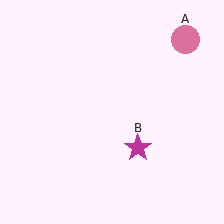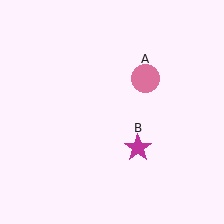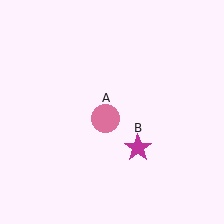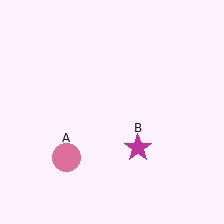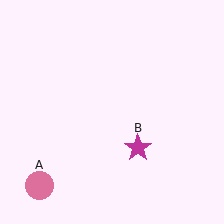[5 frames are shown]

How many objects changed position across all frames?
1 object changed position: pink circle (object A).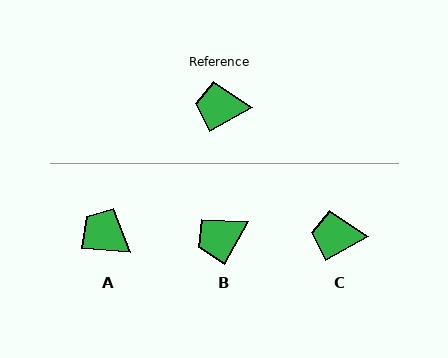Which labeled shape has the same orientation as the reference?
C.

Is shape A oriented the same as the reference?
No, it is off by about 35 degrees.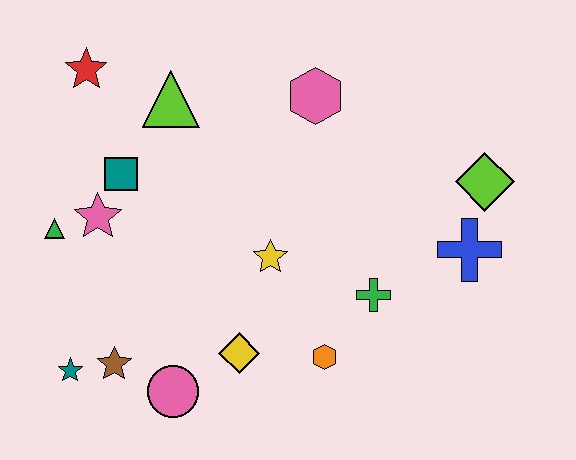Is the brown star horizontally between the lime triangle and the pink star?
Yes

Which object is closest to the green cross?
The orange hexagon is closest to the green cross.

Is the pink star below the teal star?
No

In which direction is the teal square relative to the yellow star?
The teal square is to the left of the yellow star.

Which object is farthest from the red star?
The blue cross is farthest from the red star.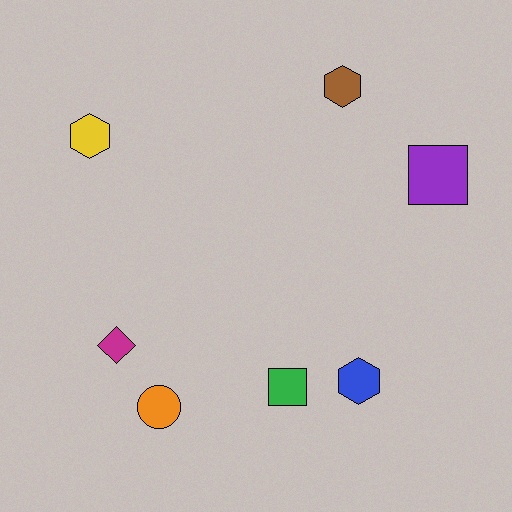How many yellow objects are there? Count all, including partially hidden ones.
There is 1 yellow object.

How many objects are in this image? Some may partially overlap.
There are 7 objects.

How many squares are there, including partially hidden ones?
There are 2 squares.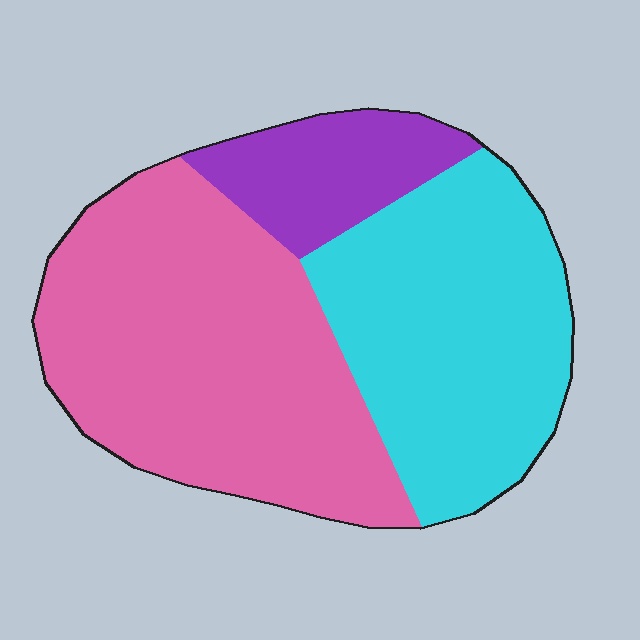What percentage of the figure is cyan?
Cyan takes up about three eighths (3/8) of the figure.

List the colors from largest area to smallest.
From largest to smallest: pink, cyan, purple.